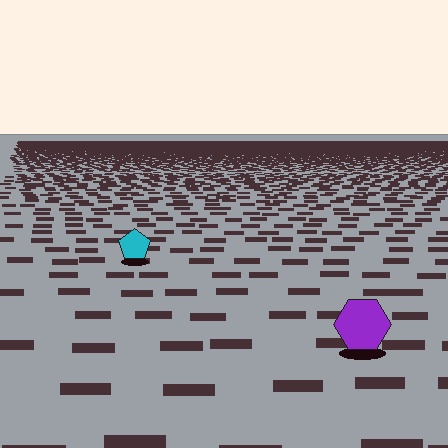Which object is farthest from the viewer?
The cyan pentagon is farthest from the viewer. It appears smaller and the ground texture around it is denser.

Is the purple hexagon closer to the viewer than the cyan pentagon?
Yes. The purple hexagon is closer — you can tell from the texture gradient: the ground texture is coarser near it.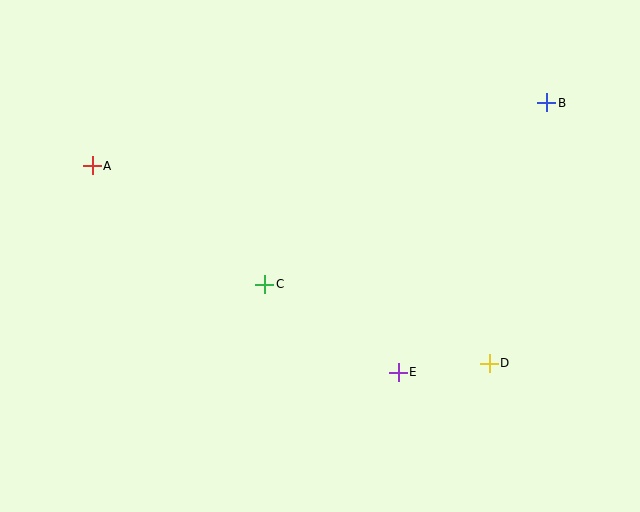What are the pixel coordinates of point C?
Point C is at (265, 284).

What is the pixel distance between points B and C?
The distance between B and C is 335 pixels.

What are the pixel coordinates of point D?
Point D is at (489, 363).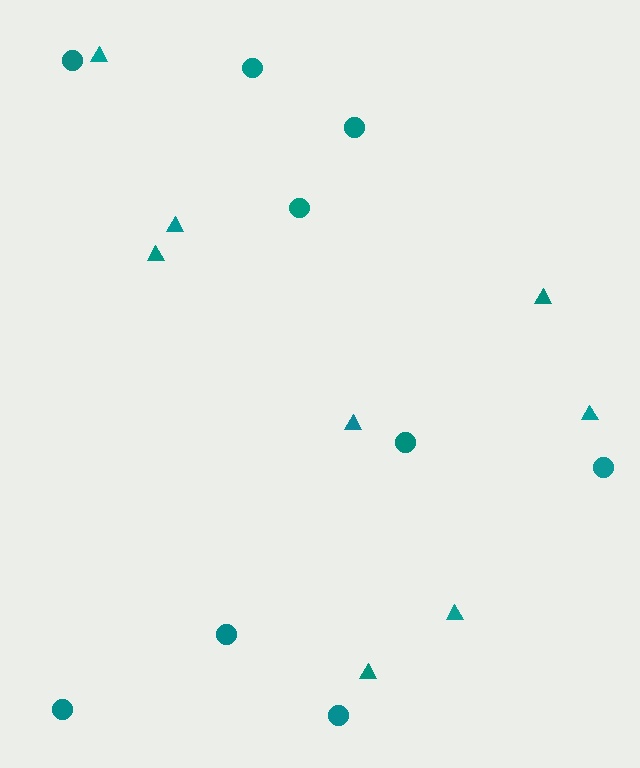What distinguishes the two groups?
There are 2 groups: one group of circles (9) and one group of triangles (8).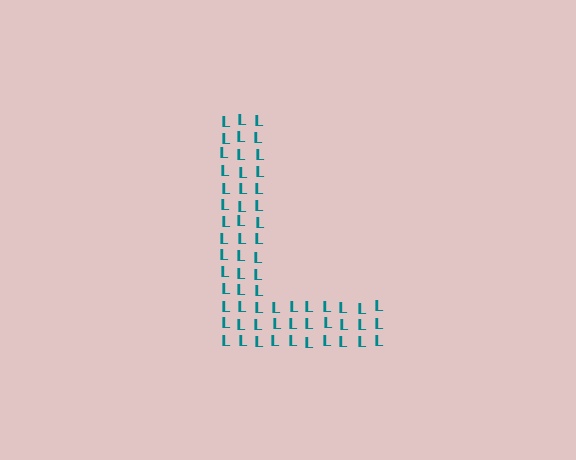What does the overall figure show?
The overall figure shows the letter L.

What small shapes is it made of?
It is made of small letter L's.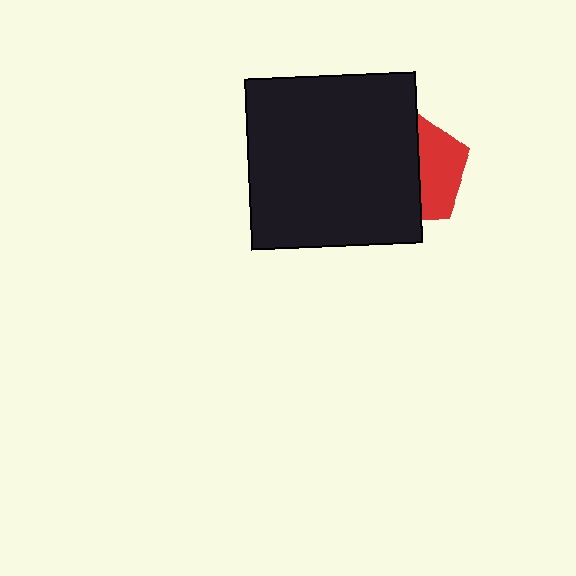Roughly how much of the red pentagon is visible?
A small part of it is visible (roughly 39%).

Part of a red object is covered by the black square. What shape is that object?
It is a pentagon.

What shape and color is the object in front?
The object in front is a black square.